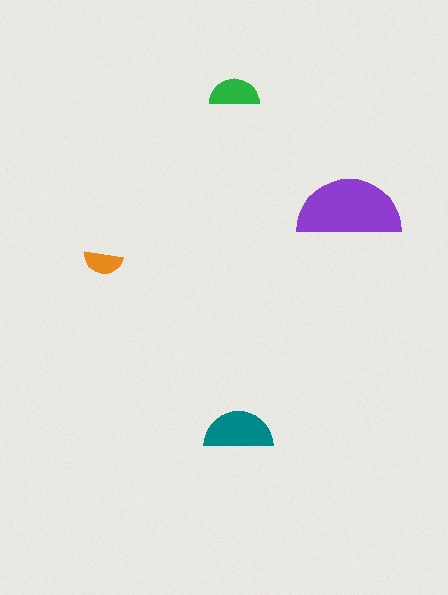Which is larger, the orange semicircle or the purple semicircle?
The purple one.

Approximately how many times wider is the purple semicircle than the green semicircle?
About 2 times wider.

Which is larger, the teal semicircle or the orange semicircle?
The teal one.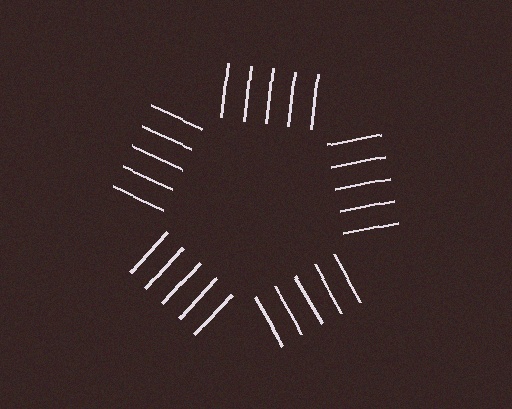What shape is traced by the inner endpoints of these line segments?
An illusory pentagon — the line segments terminate on its edges but no continuous stroke is drawn.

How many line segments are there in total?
25 — 5 along each of the 5 edges.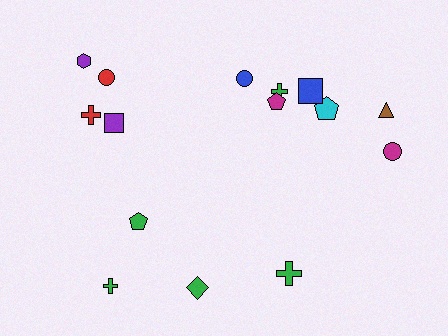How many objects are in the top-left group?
There are 4 objects.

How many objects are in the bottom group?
There are 4 objects.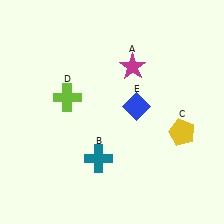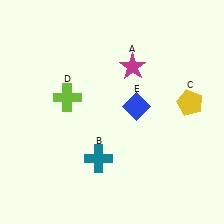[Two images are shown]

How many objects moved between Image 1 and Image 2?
1 object moved between the two images.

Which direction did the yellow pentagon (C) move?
The yellow pentagon (C) moved up.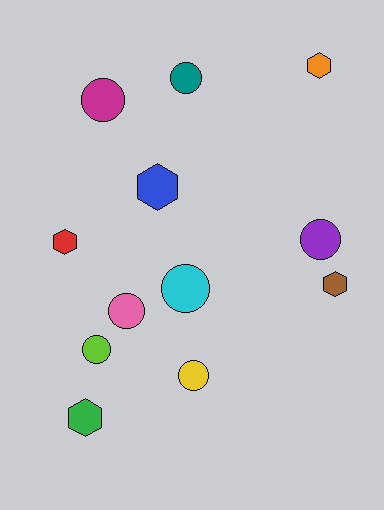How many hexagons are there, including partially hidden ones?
There are 5 hexagons.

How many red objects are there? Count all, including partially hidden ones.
There is 1 red object.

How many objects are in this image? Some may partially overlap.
There are 12 objects.